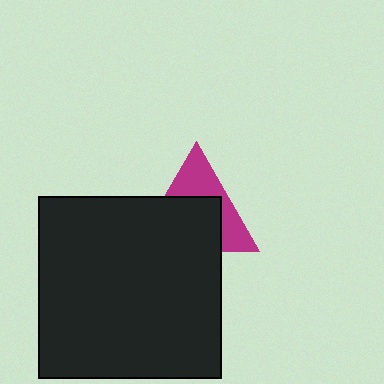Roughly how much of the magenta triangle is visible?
A small part of it is visible (roughly 42%).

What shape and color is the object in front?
The object in front is a black square.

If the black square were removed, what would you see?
You would see the complete magenta triangle.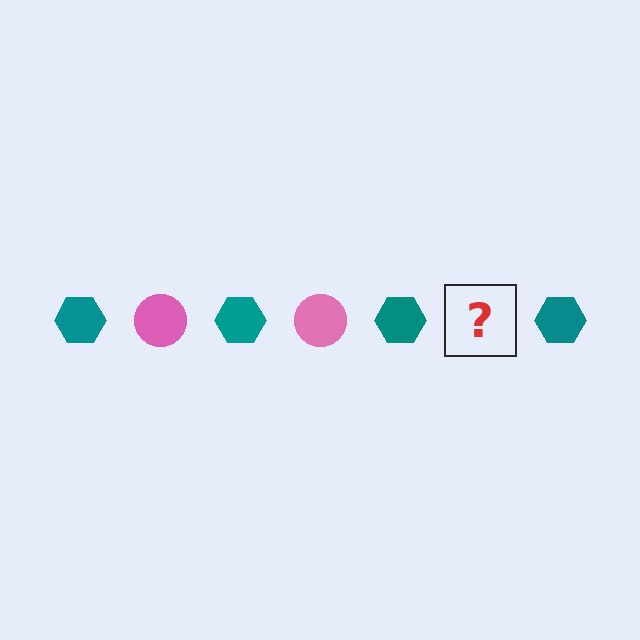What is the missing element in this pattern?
The missing element is a pink circle.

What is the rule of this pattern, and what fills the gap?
The rule is that the pattern alternates between teal hexagon and pink circle. The gap should be filled with a pink circle.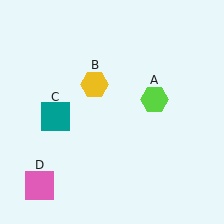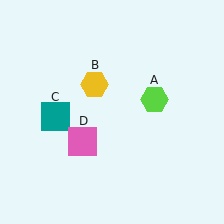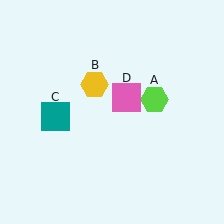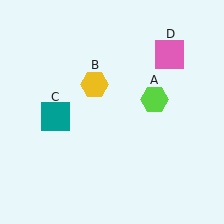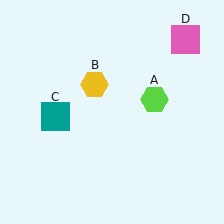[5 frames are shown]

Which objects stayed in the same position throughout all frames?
Lime hexagon (object A) and yellow hexagon (object B) and teal square (object C) remained stationary.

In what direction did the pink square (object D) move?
The pink square (object D) moved up and to the right.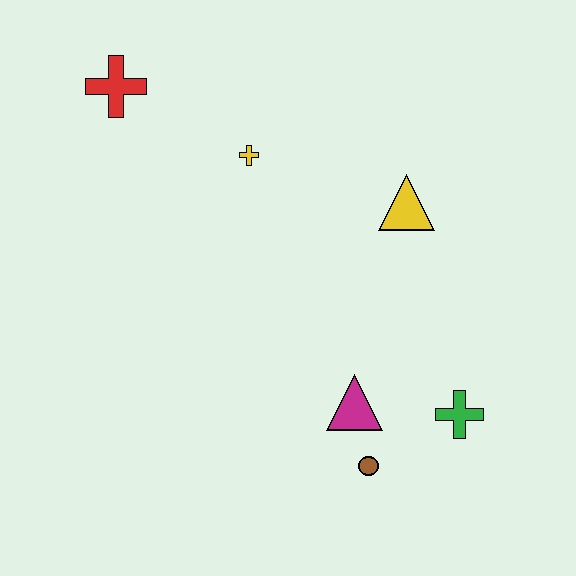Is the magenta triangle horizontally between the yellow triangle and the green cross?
No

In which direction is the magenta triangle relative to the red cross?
The magenta triangle is below the red cross.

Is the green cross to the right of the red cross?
Yes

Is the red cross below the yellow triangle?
No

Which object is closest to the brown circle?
The magenta triangle is closest to the brown circle.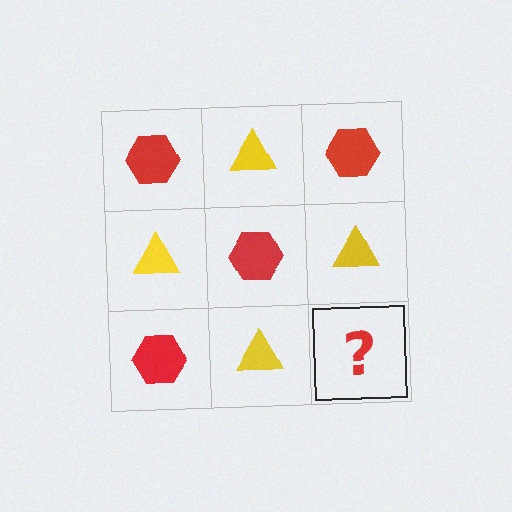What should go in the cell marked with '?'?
The missing cell should contain a red hexagon.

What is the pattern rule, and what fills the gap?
The rule is that it alternates red hexagon and yellow triangle in a checkerboard pattern. The gap should be filled with a red hexagon.